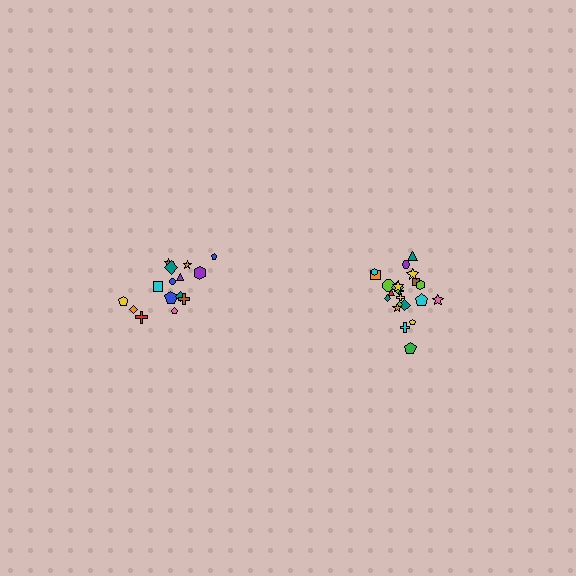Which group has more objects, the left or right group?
The right group.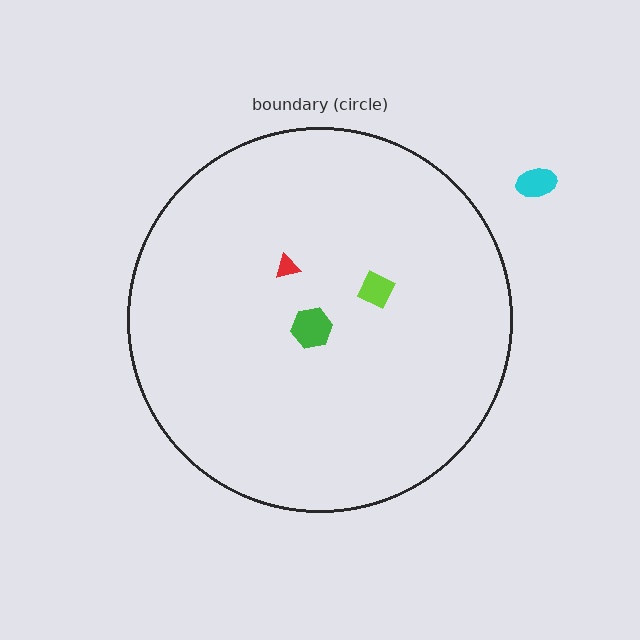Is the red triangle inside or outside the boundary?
Inside.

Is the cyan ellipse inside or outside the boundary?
Outside.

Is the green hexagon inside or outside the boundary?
Inside.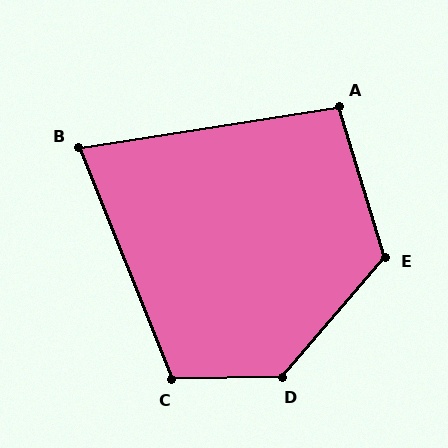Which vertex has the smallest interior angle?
B, at approximately 77 degrees.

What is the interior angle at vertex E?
Approximately 123 degrees (obtuse).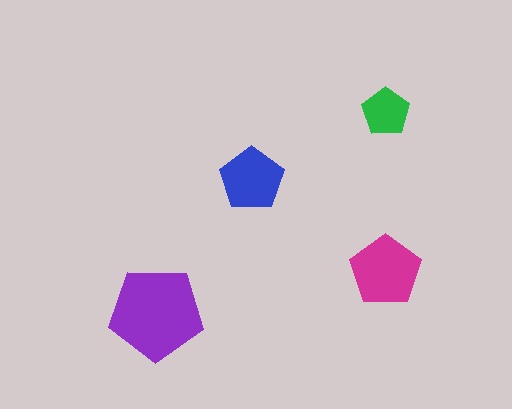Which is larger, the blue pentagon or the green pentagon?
The blue one.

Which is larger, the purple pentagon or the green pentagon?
The purple one.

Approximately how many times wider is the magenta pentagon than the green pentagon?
About 1.5 times wider.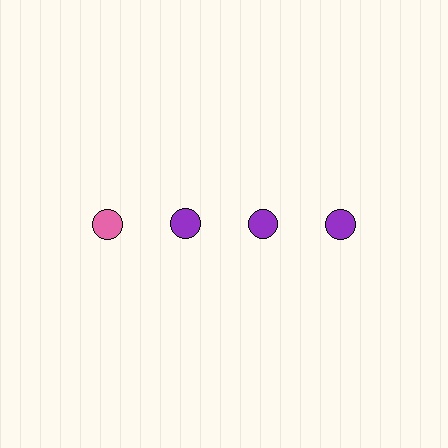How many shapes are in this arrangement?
There are 4 shapes arranged in a grid pattern.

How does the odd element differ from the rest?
It has a different color: pink instead of purple.